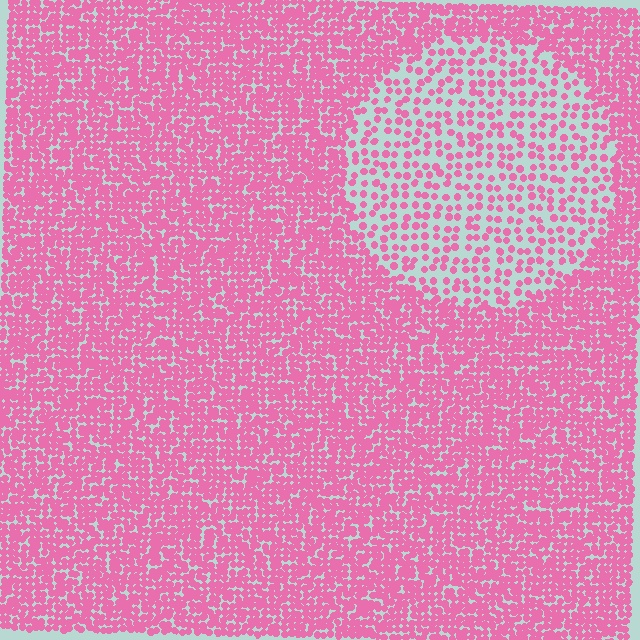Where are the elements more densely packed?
The elements are more densely packed outside the circle boundary.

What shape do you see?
I see a circle.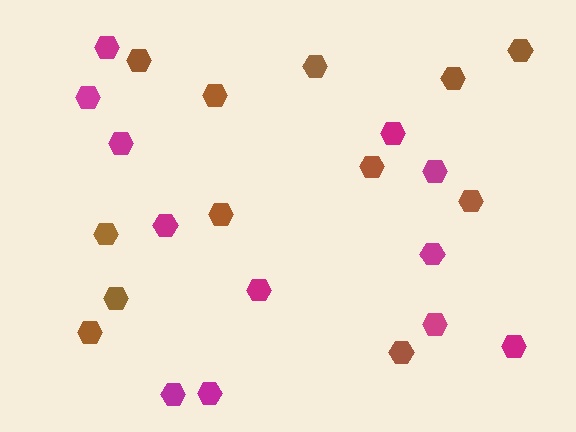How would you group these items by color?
There are 2 groups: one group of magenta hexagons (12) and one group of brown hexagons (12).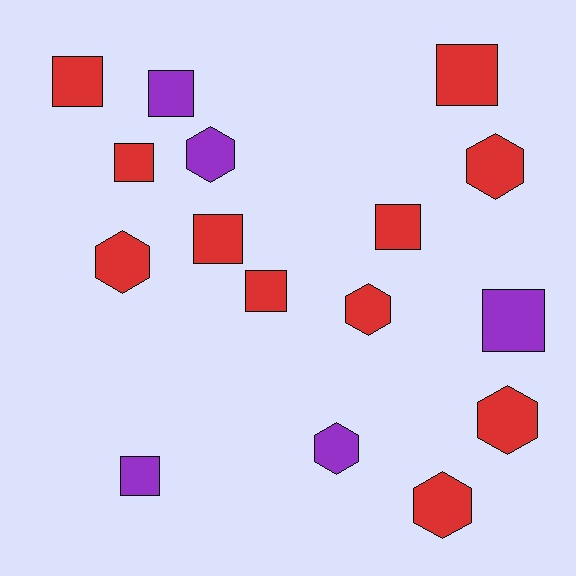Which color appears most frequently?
Red, with 11 objects.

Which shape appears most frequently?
Square, with 9 objects.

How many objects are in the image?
There are 16 objects.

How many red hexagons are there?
There are 5 red hexagons.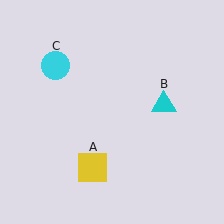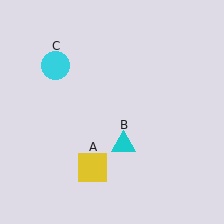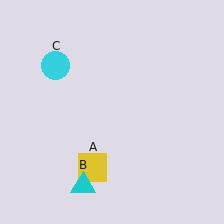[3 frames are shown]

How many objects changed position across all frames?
1 object changed position: cyan triangle (object B).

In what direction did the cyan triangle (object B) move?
The cyan triangle (object B) moved down and to the left.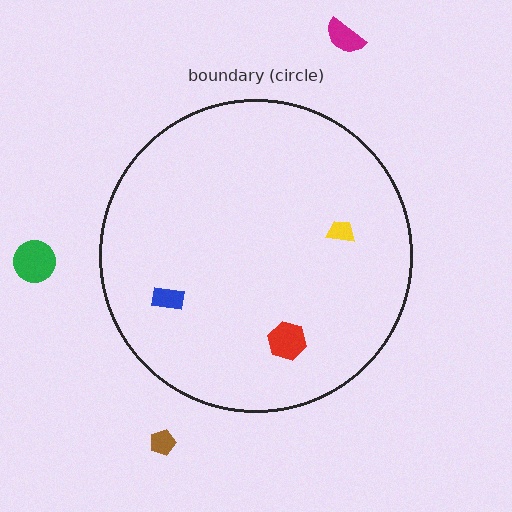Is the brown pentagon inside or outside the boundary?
Outside.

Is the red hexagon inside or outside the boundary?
Inside.